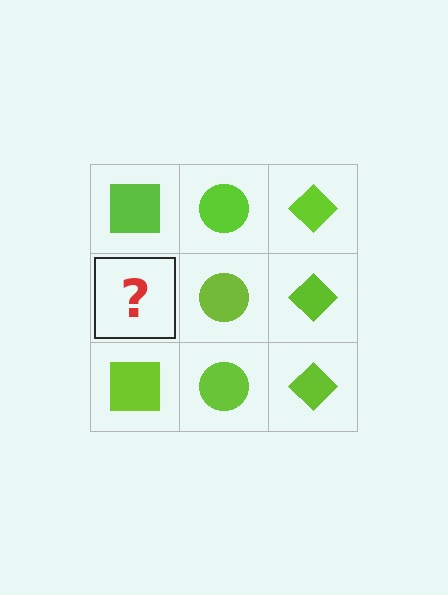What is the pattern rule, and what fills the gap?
The rule is that each column has a consistent shape. The gap should be filled with a lime square.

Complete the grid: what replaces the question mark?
The question mark should be replaced with a lime square.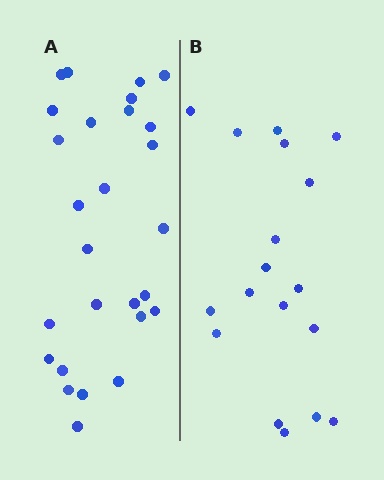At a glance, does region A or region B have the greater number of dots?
Region A (the left region) has more dots.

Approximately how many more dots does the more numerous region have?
Region A has roughly 8 or so more dots than region B.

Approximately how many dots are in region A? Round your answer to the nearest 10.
About 30 dots. (The exact count is 27, which rounds to 30.)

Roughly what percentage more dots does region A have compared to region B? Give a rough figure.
About 50% more.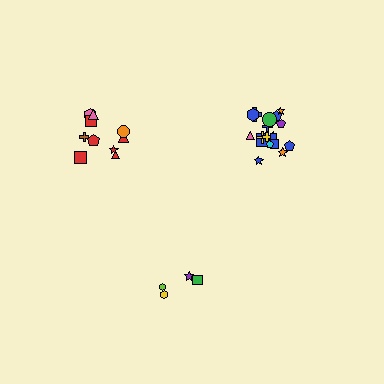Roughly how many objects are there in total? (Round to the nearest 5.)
Roughly 30 objects in total.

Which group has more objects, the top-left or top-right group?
The top-right group.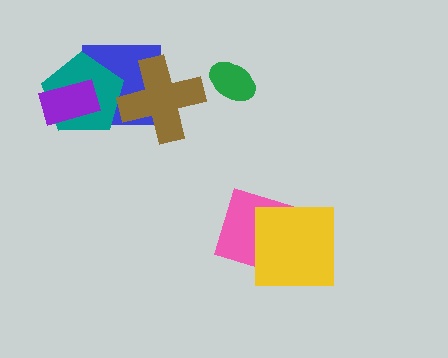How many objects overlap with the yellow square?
1 object overlaps with the yellow square.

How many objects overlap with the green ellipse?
0 objects overlap with the green ellipse.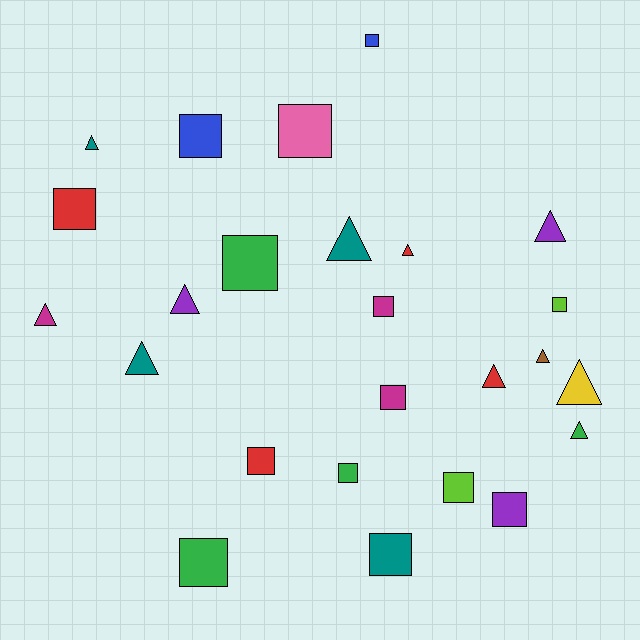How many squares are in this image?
There are 14 squares.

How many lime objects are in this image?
There are 2 lime objects.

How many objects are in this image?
There are 25 objects.